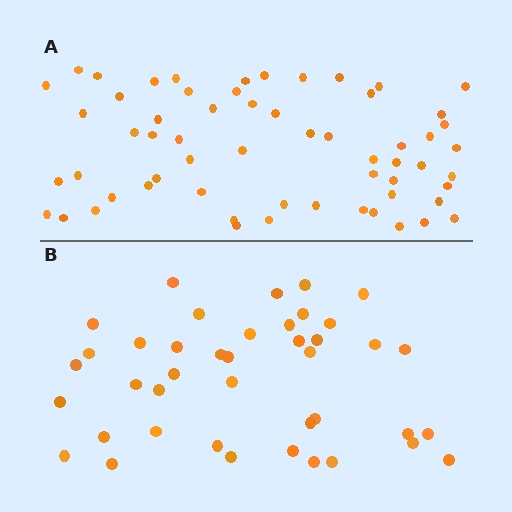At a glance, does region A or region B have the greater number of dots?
Region A (the top region) has more dots.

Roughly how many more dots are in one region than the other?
Region A has approximately 20 more dots than region B.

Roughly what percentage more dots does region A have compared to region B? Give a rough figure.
About 45% more.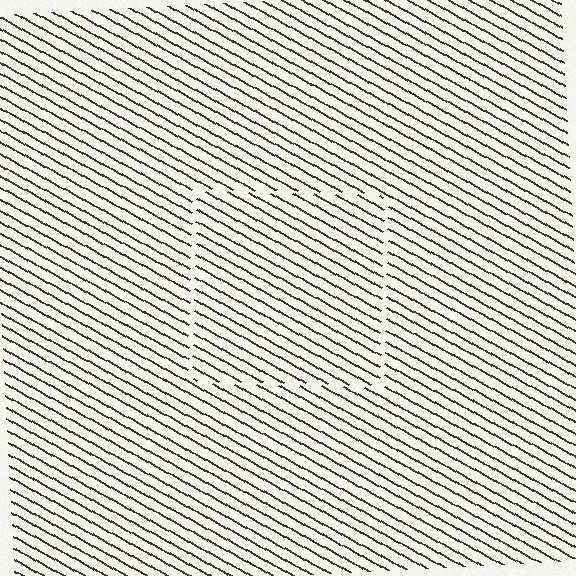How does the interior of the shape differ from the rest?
The interior of the shape contains the same grating, shifted by half a period — the contour is defined by the phase discontinuity where line-ends from the inner and outer gratings abut.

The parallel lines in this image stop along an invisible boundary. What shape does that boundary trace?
An illusory square. The interior of the shape contains the same grating, shifted by half a period — the contour is defined by the phase discontinuity where line-ends from the inner and outer gratings abut.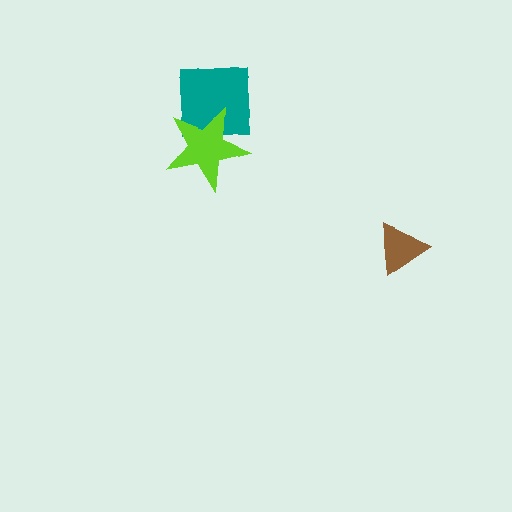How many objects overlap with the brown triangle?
0 objects overlap with the brown triangle.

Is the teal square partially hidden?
Yes, it is partially covered by another shape.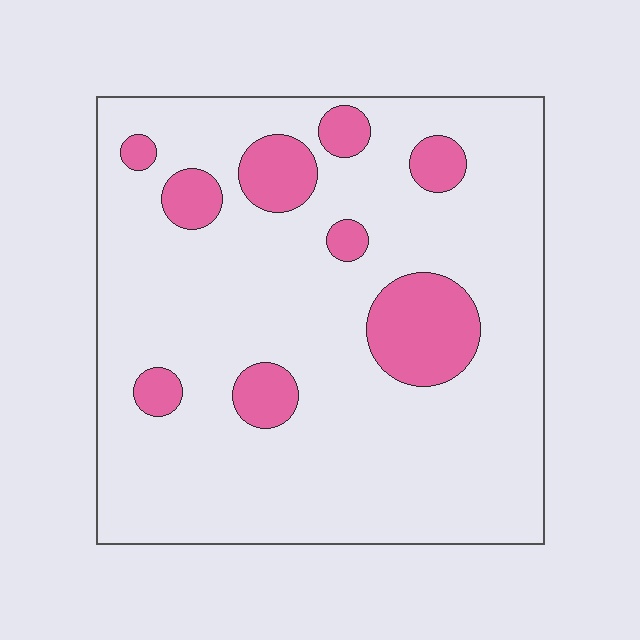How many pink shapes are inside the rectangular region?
9.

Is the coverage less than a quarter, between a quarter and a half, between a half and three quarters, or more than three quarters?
Less than a quarter.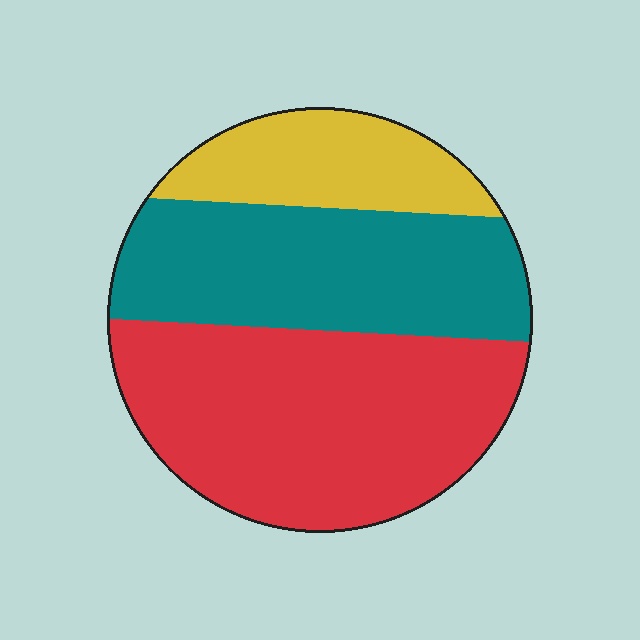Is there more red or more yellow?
Red.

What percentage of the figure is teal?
Teal takes up about one third (1/3) of the figure.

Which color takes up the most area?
Red, at roughly 45%.